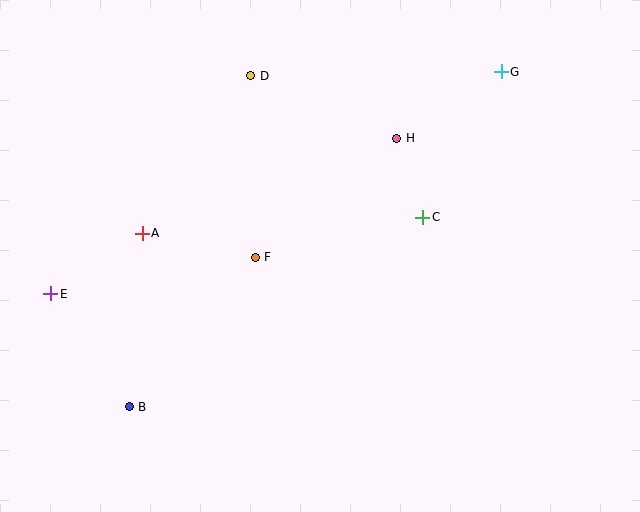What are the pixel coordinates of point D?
Point D is at (251, 76).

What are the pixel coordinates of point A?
Point A is at (142, 233).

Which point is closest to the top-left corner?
Point D is closest to the top-left corner.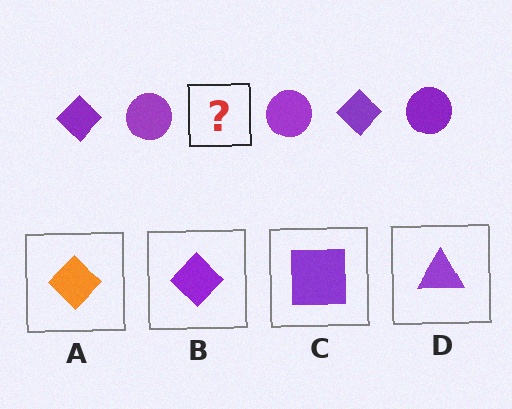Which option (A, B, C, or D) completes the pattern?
B.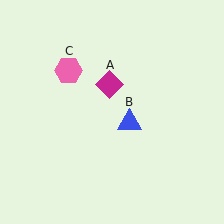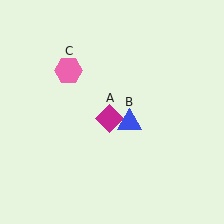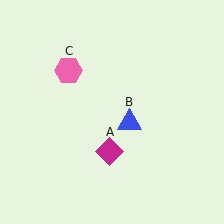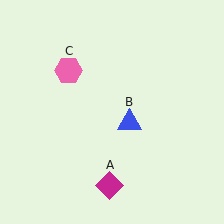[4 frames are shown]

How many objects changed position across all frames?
1 object changed position: magenta diamond (object A).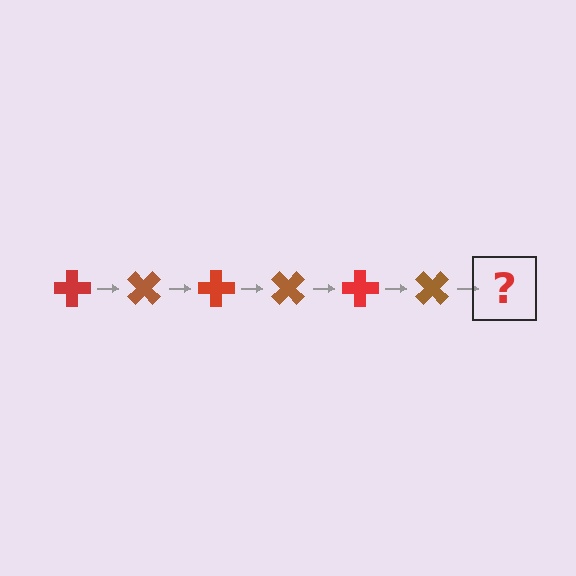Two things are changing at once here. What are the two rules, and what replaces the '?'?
The two rules are that it rotates 45 degrees each step and the color cycles through red and brown. The '?' should be a red cross, rotated 270 degrees from the start.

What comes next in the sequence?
The next element should be a red cross, rotated 270 degrees from the start.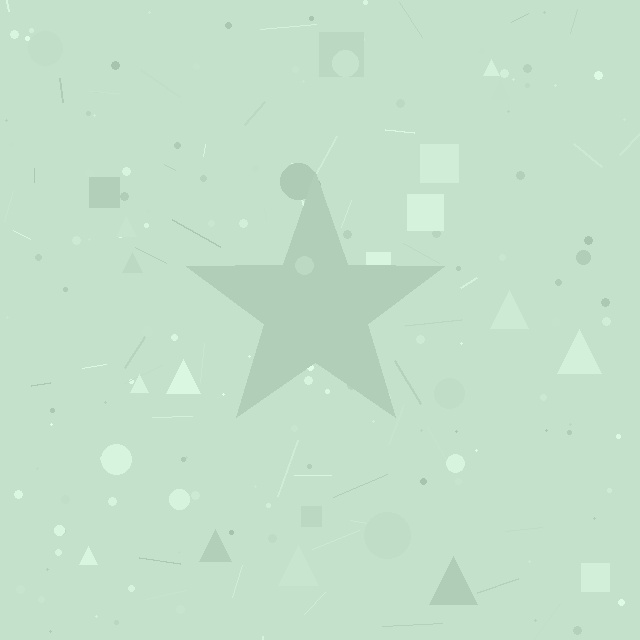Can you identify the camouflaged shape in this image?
The camouflaged shape is a star.